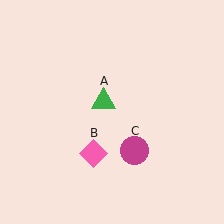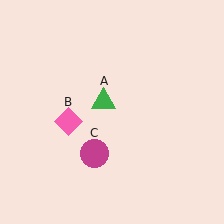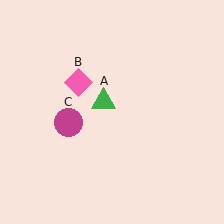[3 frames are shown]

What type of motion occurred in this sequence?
The pink diamond (object B), magenta circle (object C) rotated clockwise around the center of the scene.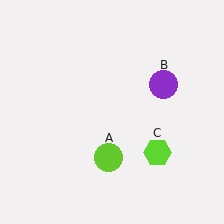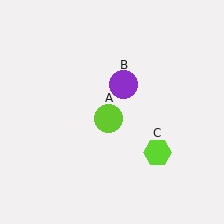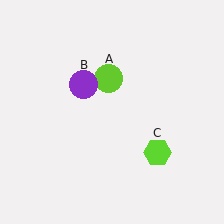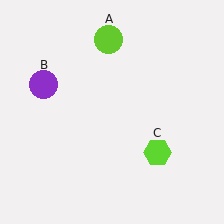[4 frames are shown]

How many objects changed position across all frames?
2 objects changed position: lime circle (object A), purple circle (object B).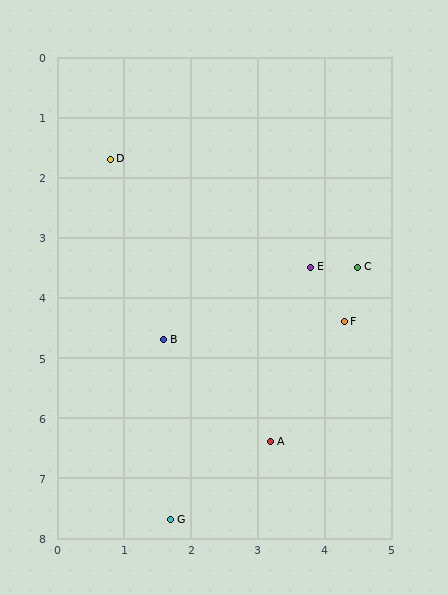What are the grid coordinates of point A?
Point A is at approximately (3.2, 6.4).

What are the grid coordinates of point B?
Point B is at approximately (1.6, 4.7).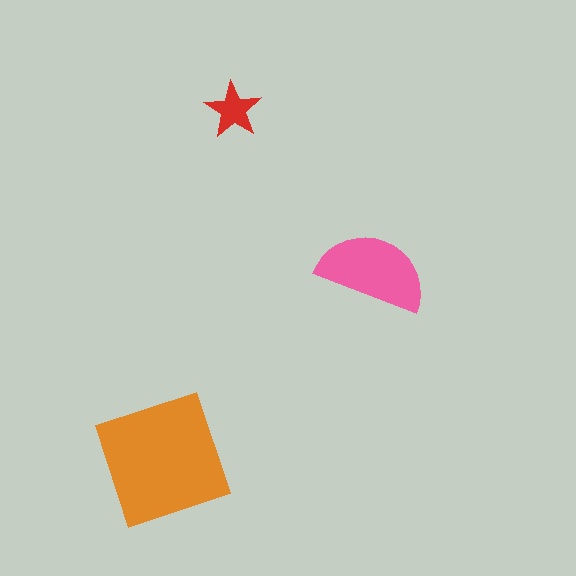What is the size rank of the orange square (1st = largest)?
1st.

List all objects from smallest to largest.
The red star, the pink semicircle, the orange square.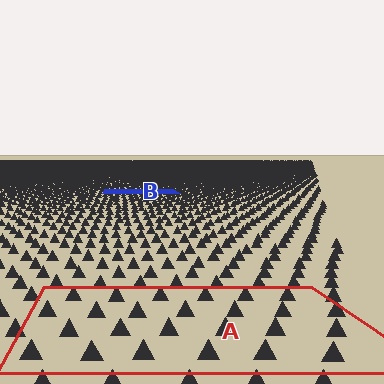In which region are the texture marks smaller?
The texture marks are smaller in region B, because it is farther away.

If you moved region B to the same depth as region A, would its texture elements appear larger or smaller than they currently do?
They would appear larger. At a closer depth, the same texture elements are projected at a bigger on-screen size.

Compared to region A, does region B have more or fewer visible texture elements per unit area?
Region B has more texture elements per unit area — they are packed more densely because it is farther away.